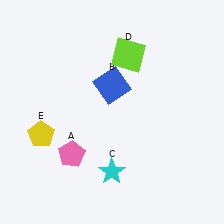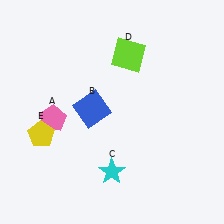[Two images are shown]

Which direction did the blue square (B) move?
The blue square (B) moved down.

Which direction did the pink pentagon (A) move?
The pink pentagon (A) moved up.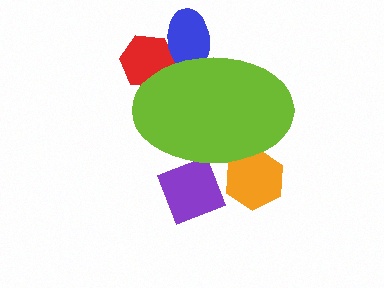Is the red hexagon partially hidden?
Yes, the red hexagon is partially hidden behind the lime ellipse.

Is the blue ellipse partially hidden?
Yes, the blue ellipse is partially hidden behind the lime ellipse.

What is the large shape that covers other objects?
A lime ellipse.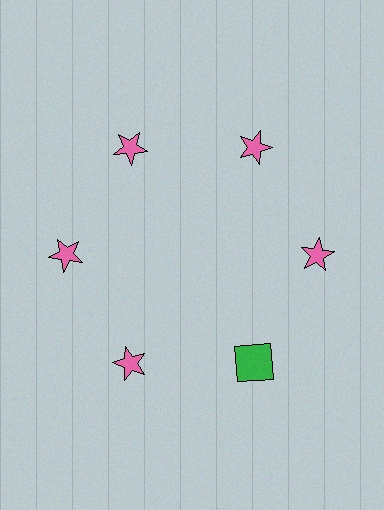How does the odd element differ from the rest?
It differs in both color (green instead of pink) and shape (square instead of star).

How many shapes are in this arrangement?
There are 6 shapes arranged in a ring pattern.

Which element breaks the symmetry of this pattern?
The green square at roughly the 5 o'clock position breaks the symmetry. All other shapes are pink stars.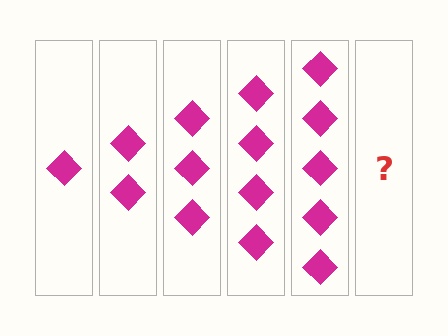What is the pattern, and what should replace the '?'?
The pattern is that each step adds one more diamond. The '?' should be 6 diamonds.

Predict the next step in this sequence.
The next step is 6 diamonds.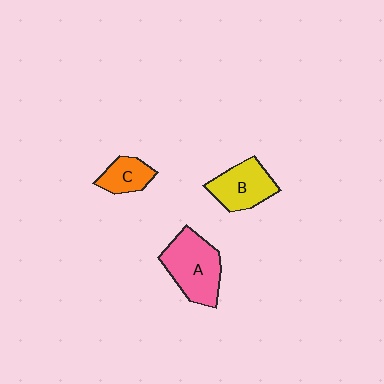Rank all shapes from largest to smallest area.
From largest to smallest: A (pink), B (yellow), C (orange).